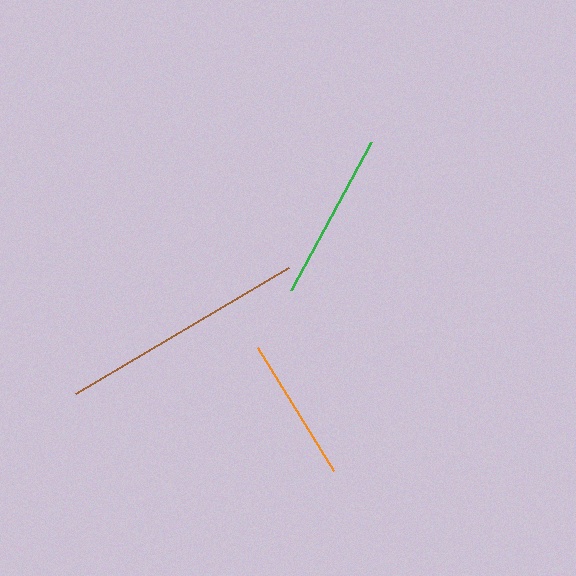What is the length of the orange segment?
The orange segment is approximately 144 pixels long.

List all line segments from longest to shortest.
From longest to shortest: brown, green, orange.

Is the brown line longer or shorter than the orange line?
The brown line is longer than the orange line.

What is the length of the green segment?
The green segment is approximately 168 pixels long.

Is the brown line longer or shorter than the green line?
The brown line is longer than the green line.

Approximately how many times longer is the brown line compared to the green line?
The brown line is approximately 1.5 times the length of the green line.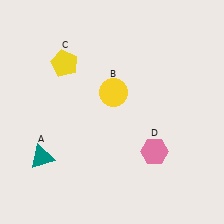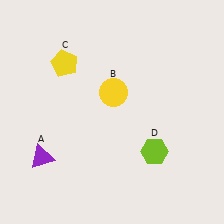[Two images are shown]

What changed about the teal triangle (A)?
In Image 1, A is teal. In Image 2, it changed to purple.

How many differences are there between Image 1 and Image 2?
There are 2 differences between the two images.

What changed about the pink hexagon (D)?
In Image 1, D is pink. In Image 2, it changed to lime.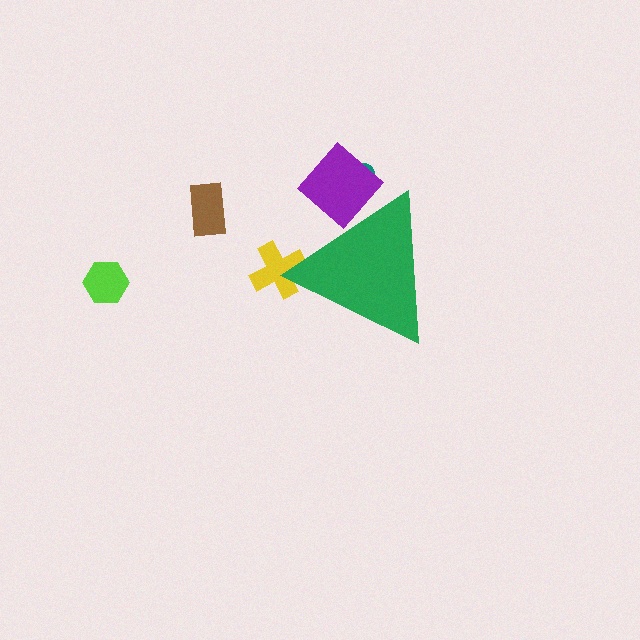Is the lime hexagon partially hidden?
No, the lime hexagon is fully visible.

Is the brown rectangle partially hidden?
No, the brown rectangle is fully visible.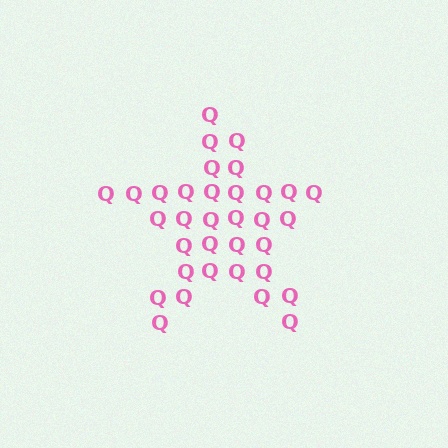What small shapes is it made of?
It is made of small letter Q's.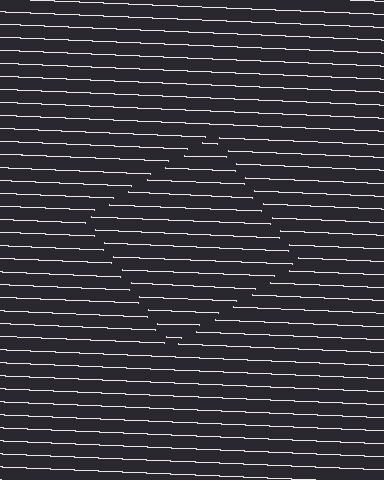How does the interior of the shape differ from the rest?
The interior of the shape contains the same grating, shifted by half a period — the contour is defined by the phase discontinuity where line-ends from the inner and outer gratings abut.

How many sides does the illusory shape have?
4 sides — the line-ends trace a square.